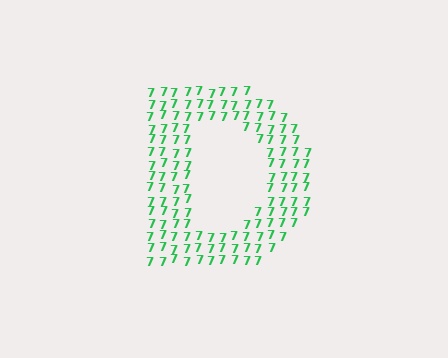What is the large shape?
The large shape is the letter D.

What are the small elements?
The small elements are digit 7's.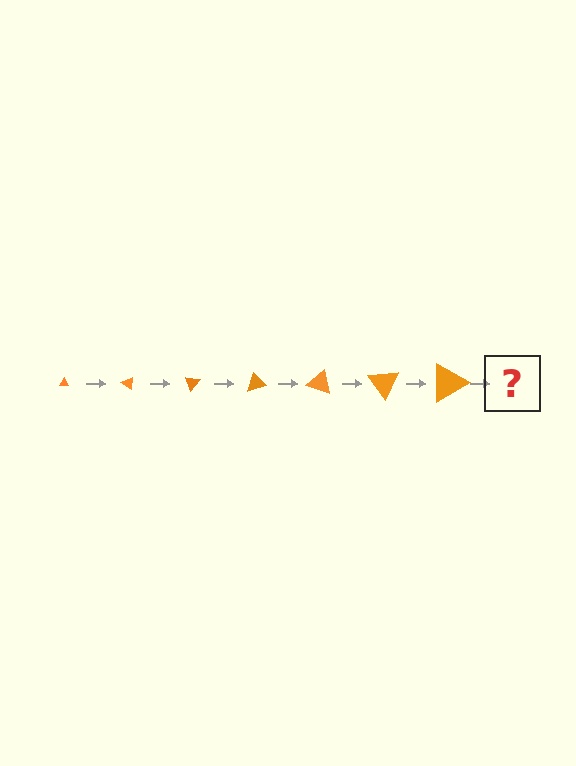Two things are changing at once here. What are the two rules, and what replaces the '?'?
The two rules are that the triangle grows larger each step and it rotates 35 degrees each step. The '?' should be a triangle, larger than the previous one and rotated 245 degrees from the start.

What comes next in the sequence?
The next element should be a triangle, larger than the previous one and rotated 245 degrees from the start.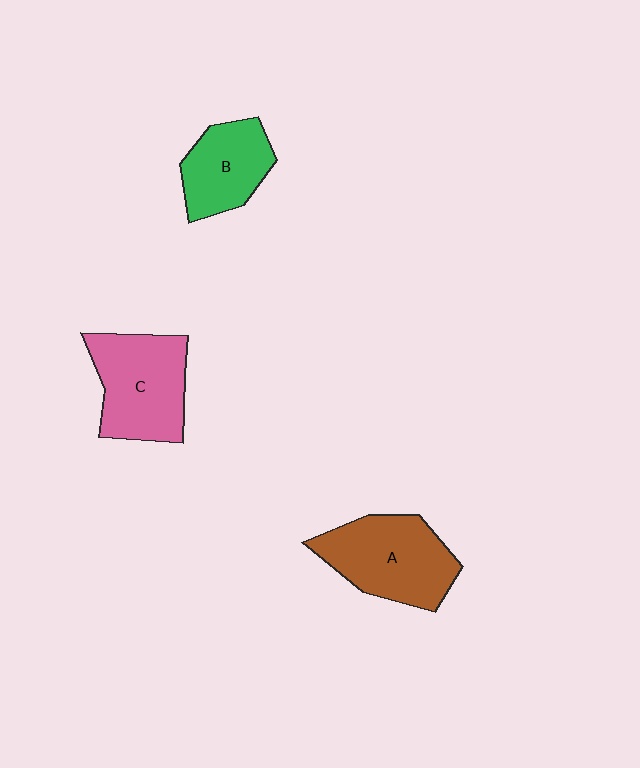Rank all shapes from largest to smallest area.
From largest to smallest: A (brown), C (pink), B (green).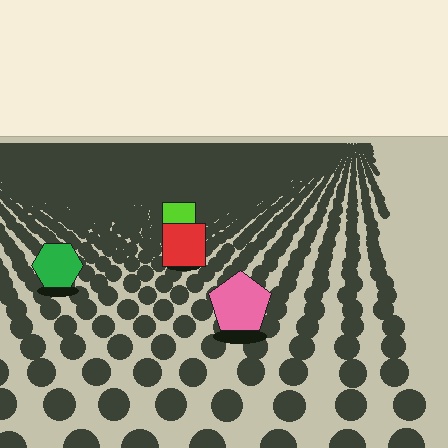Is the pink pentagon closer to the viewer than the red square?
Yes. The pink pentagon is closer — you can tell from the texture gradient: the ground texture is coarser near it.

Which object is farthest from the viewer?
The lime square is farthest from the viewer. It appears smaller and the ground texture around it is denser.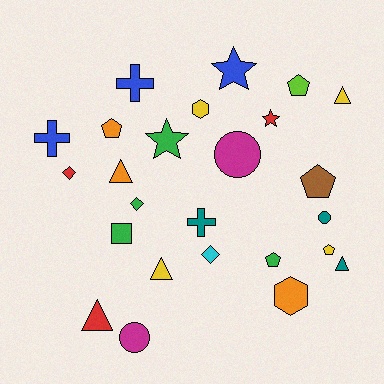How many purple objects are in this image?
There are no purple objects.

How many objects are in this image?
There are 25 objects.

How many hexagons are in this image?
There are 2 hexagons.